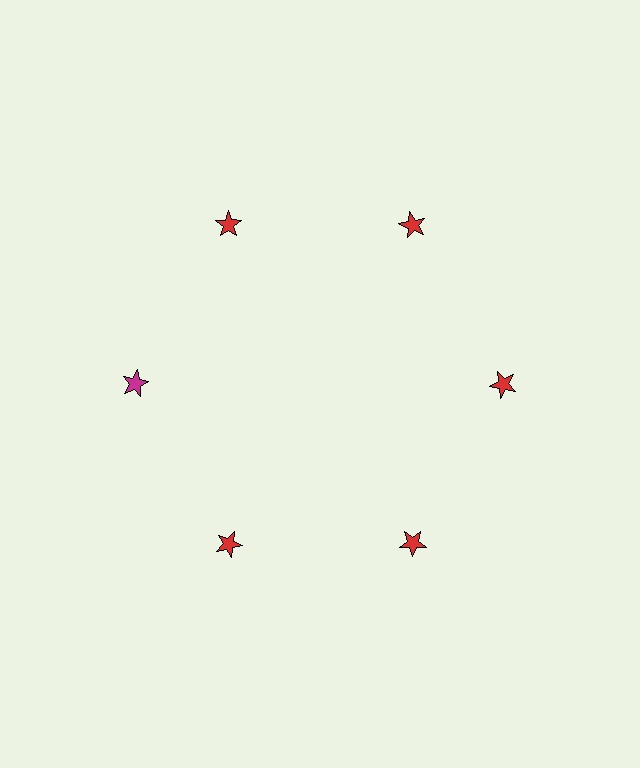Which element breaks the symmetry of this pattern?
The magenta star at roughly the 9 o'clock position breaks the symmetry. All other shapes are red stars.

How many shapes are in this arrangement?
There are 6 shapes arranged in a ring pattern.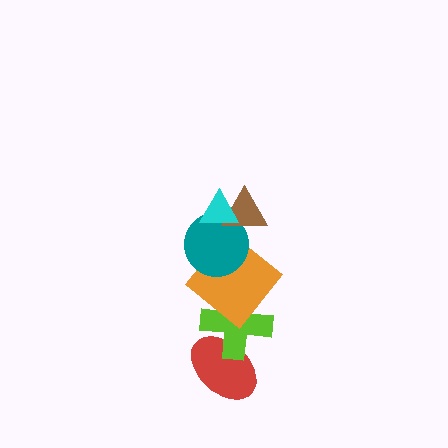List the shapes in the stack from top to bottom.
From top to bottom: the cyan triangle, the brown triangle, the teal circle, the orange diamond, the lime cross, the red ellipse.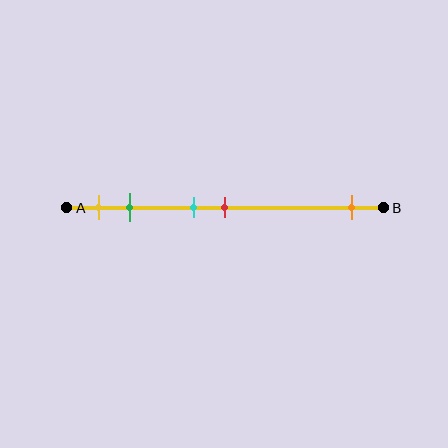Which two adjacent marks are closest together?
The cyan and red marks are the closest adjacent pair.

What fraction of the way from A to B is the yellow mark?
The yellow mark is approximately 10% (0.1) of the way from A to B.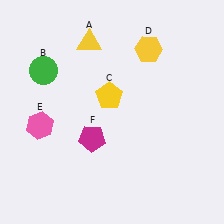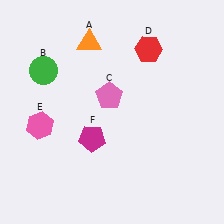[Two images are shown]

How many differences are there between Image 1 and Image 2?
There are 3 differences between the two images.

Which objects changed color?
A changed from yellow to orange. C changed from yellow to pink. D changed from yellow to red.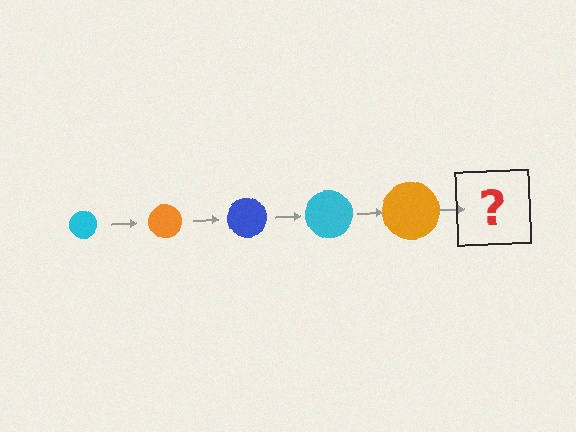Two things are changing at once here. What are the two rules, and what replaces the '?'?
The two rules are that the circle grows larger each step and the color cycles through cyan, orange, and blue. The '?' should be a blue circle, larger than the previous one.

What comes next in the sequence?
The next element should be a blue circle, larger than the previous one.